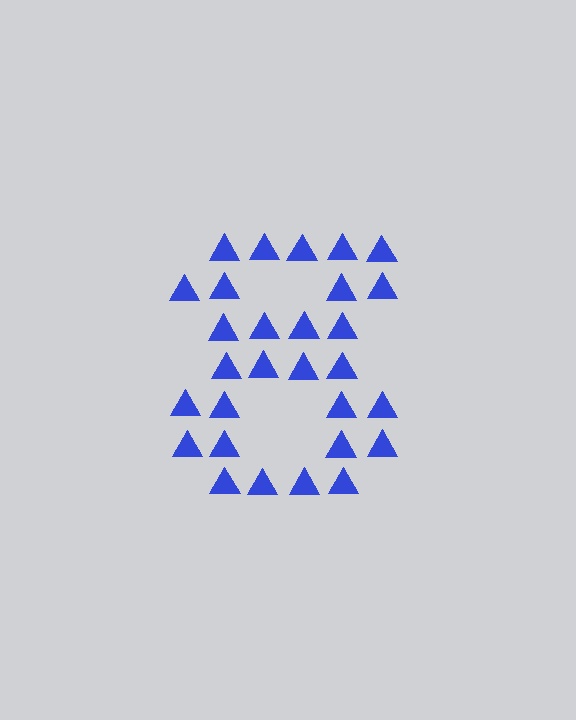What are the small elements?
The small elements are triangles.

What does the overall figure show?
The overall figure shows the digit 8.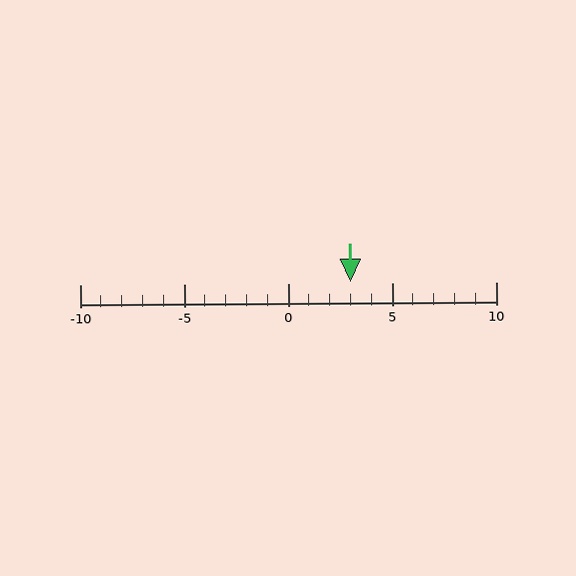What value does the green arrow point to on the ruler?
The green arrow points to approximately 3.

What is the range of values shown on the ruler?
The ruler shows values from -10 to 10.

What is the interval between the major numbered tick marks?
The major tick marks are spaced 5 units apart.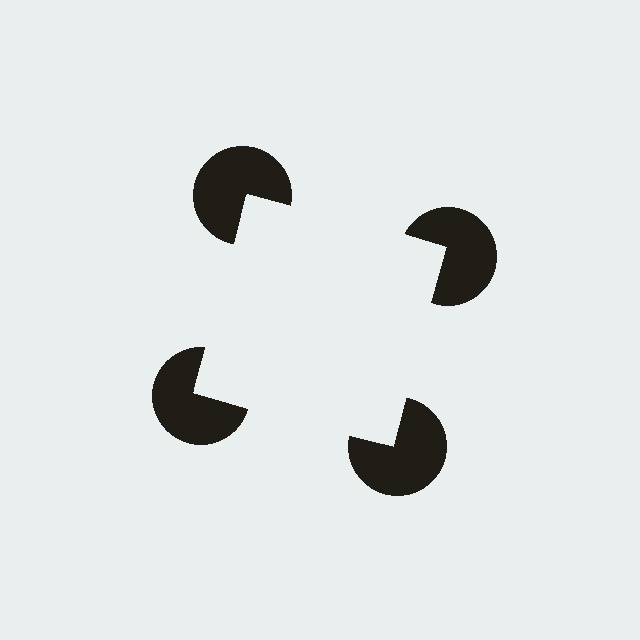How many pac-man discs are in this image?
There are 4 — one at each vertex of the illusory square.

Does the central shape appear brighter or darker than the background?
It typically appears slightly brighter than the background, even though no actual brightness change is drawn.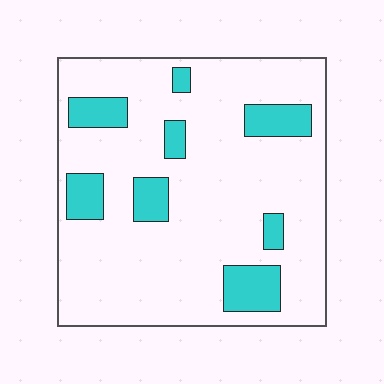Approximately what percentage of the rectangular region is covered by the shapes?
Approximately 15%.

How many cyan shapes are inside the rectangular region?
8.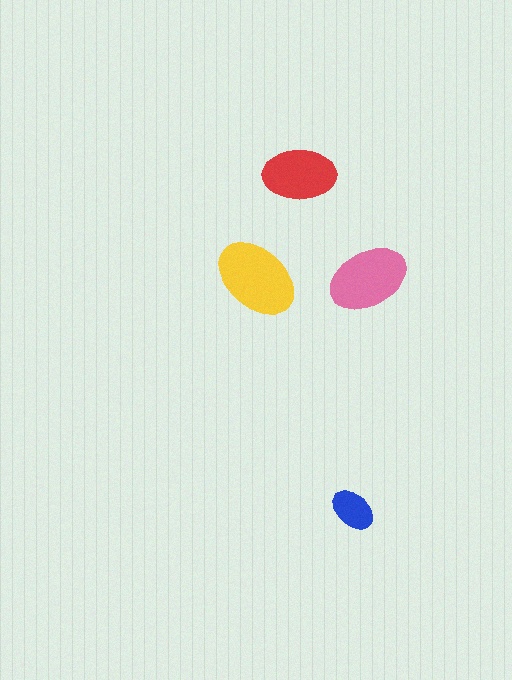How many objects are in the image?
There are 4 objects in the image.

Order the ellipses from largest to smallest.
the yellow one, the pink one, the red one, the blue one.